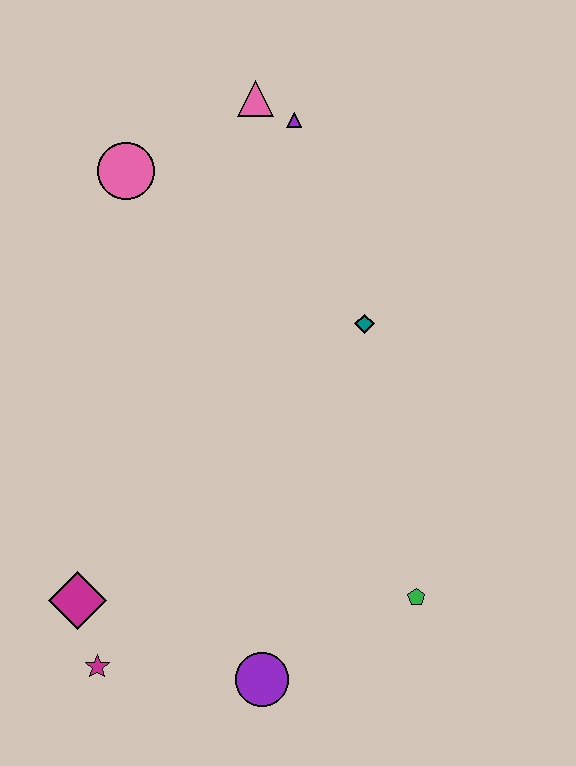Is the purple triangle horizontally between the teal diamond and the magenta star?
Yes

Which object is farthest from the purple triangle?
The magenta star is farthest from the purple triangle.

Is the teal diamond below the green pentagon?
No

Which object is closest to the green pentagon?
The purple circle is closest to the green pentagon.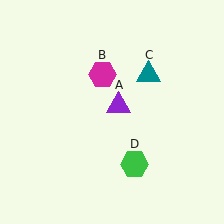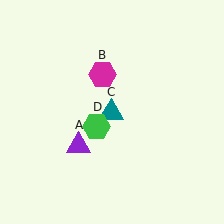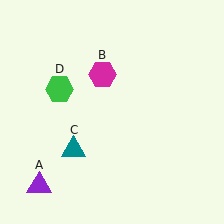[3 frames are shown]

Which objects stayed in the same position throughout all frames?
Magenta hexagon (object B) remained stationary.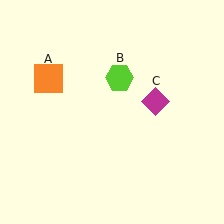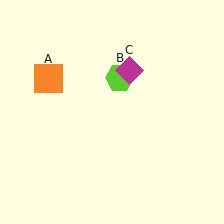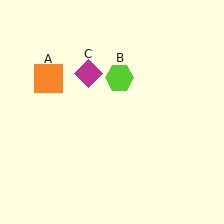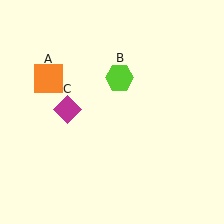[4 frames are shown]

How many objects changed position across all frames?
1 object changed position: magenta diamond (object C).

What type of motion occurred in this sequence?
The magenta diamond (object C) rotated counterclockwise around the center of the scene.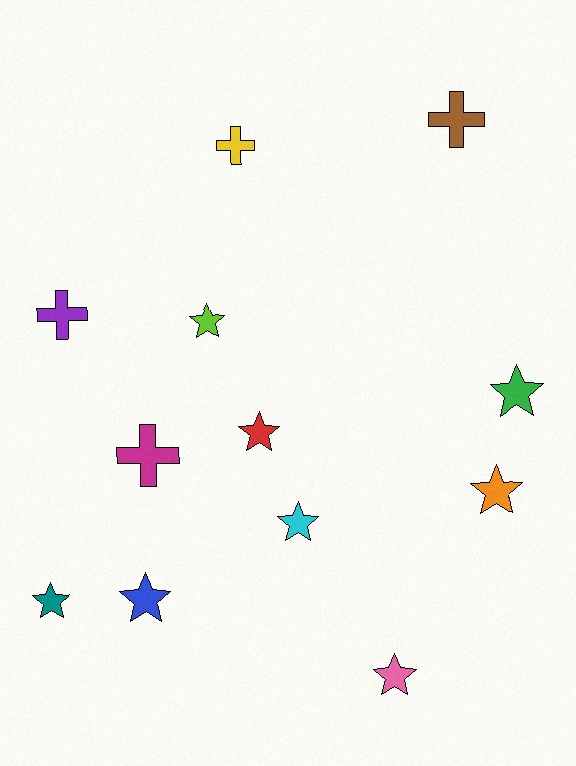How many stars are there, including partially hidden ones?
There are 8 stars.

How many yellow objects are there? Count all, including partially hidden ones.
There is 1 yellow object.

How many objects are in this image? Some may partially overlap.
There are 12 objects.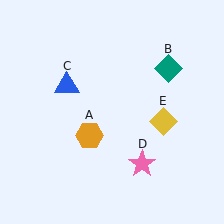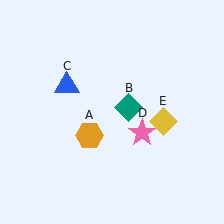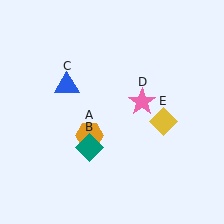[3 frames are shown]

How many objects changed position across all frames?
2 objects changed position: teal diamond (object B), pink star (object D).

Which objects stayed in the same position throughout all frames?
Orange hexagon (object A) and blue triangle (object C) and yellow diamond (object E) remained stationary.